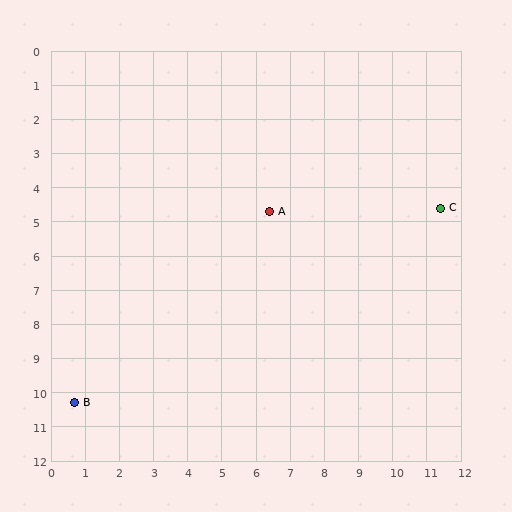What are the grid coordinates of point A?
Point A is at approximately (6.4, 4.7).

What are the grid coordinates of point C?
Point C is at approximately (11.4, 4.6).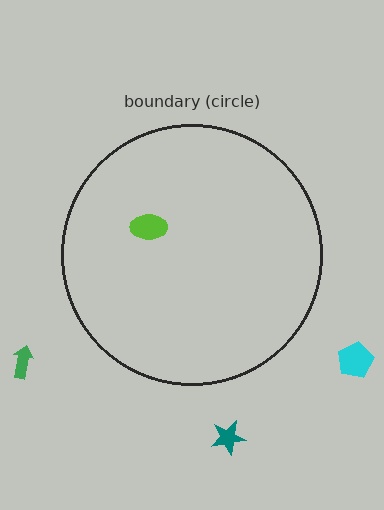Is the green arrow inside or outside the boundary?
Outside.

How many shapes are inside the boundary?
1 inside, 3 outside.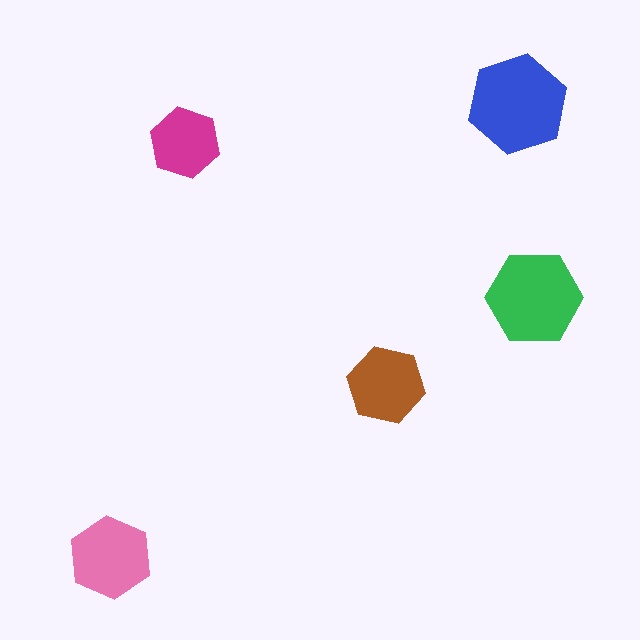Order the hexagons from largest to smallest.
the blue one, the green one, the pink one, the brown one, the magenta one.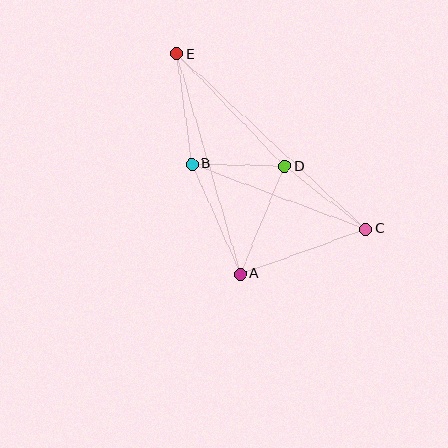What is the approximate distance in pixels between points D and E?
The distance between D and E is approximately 156 pixels.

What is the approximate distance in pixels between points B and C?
The distance between B and C is approximately 186 pixels.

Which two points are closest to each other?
Points B and D are closest to each other.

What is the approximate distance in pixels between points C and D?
The distance between C and D is approximately 103 pixels.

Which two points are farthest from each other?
Points C and E are farthest from each other.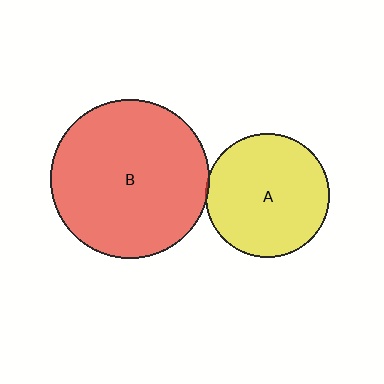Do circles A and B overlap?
Yes.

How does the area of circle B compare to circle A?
Approximately 1.7 times.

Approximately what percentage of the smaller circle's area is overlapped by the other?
Approximately 5%.